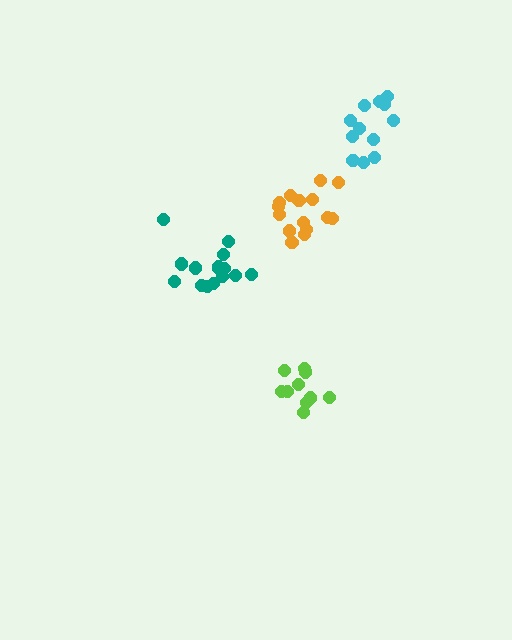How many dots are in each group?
Group 1: 15 dots, Group 2: 12 dots, Group 3: 10 dots, Group 4: 15 dots (52 total).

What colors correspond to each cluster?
The clusters are colored: teal, cyan, lime, orange.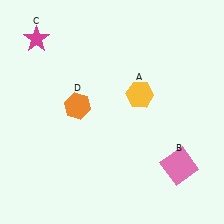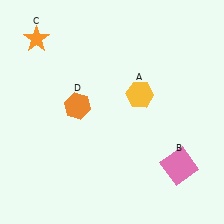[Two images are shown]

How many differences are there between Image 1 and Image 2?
There is 1 difference between the two images.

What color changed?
The star (C) changed from magenta in Image 1 to orange in Image 2.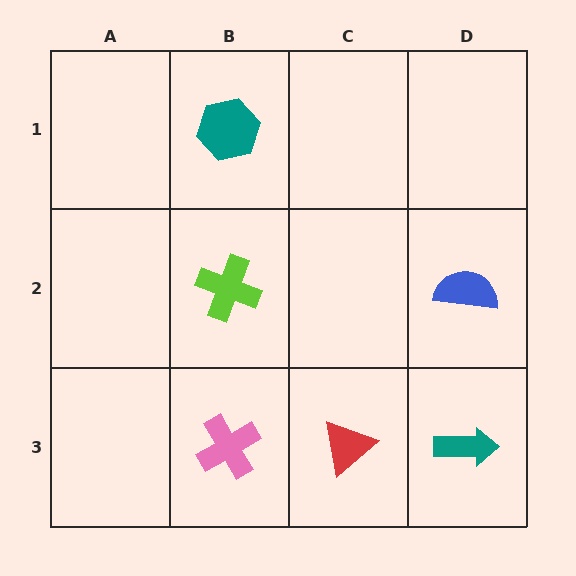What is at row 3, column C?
A red triangle.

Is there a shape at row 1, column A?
No, that cell is empty.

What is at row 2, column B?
A lime cross.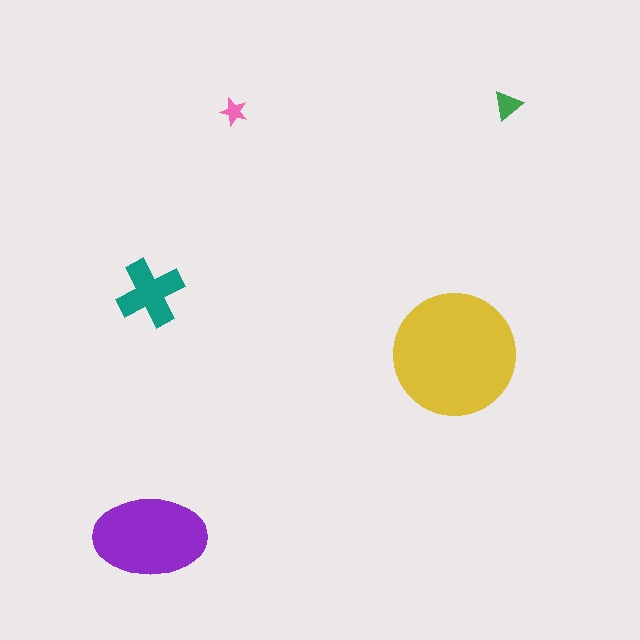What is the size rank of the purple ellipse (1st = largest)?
2nd.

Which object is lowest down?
The purple ellipse is bottommost.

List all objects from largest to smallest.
The yellow circle, the purple ellipse, the teal cross, the green triangle, the pink star.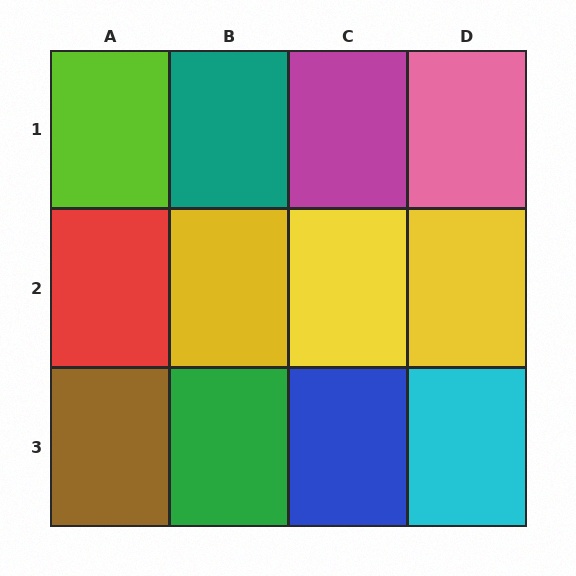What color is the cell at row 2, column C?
Yellow.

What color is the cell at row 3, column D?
Cyan.